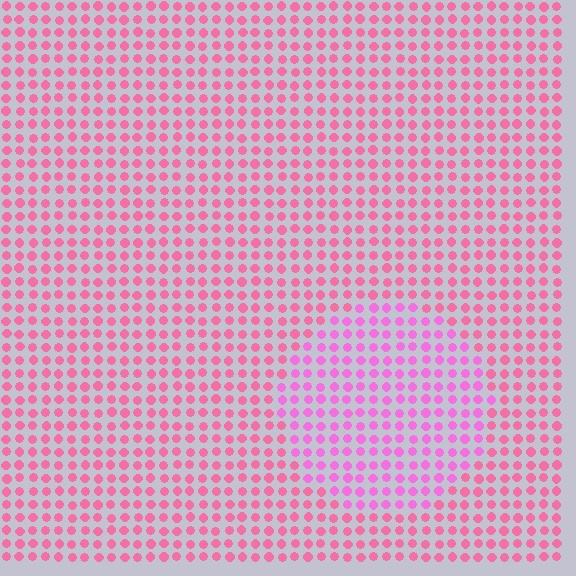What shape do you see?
I see a circle.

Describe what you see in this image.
The image is filled with small pink elements in a uniform arrangement. A circle-shaped region is visible where the elements are tinted to a slightly different hue, forming a subtle color boundary.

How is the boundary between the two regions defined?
The boundary is defined purely by a slight shift in hue (about 27 degrees). Spacing, size, and orientation are identical on both sides.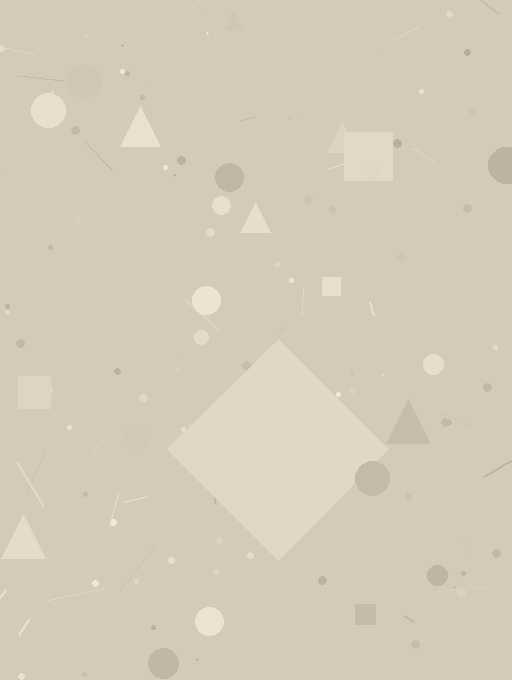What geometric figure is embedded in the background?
A diamond is embedded in the background.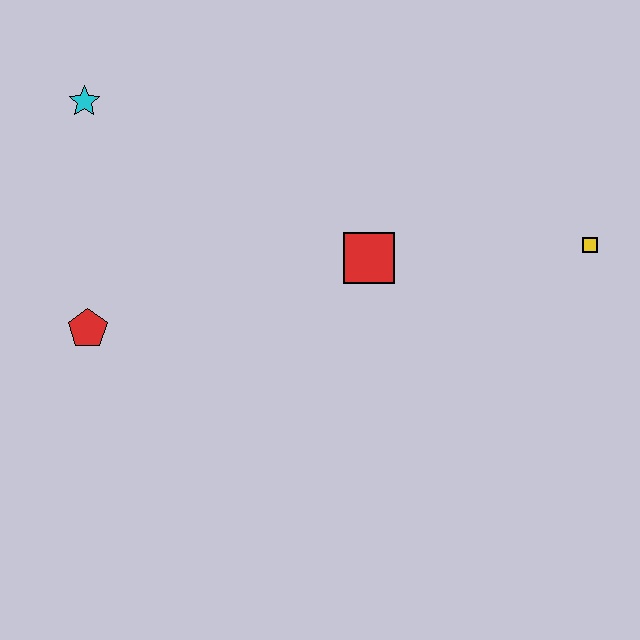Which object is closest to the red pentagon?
The cyan star is closest to the red pentagon.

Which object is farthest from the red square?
The cyan star is farthest from the red square.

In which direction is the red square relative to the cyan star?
The red square is to the right of the cyan star.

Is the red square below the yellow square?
Yes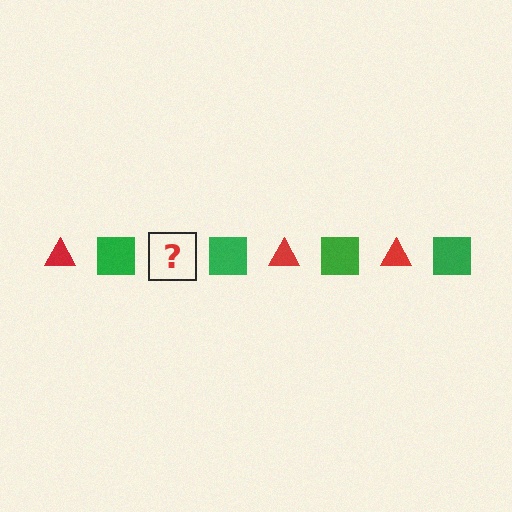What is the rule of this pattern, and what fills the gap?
The rule is that the pattern alternates between red triangle and green square. The gap should be filled with a red triangle.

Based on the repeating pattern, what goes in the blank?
The blank should be a red triangle.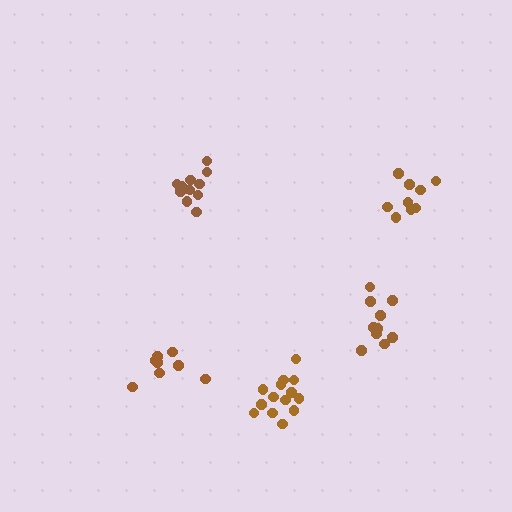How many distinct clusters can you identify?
There are 5 distinct clusters.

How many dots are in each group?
Group 1: 12 dots, Group 2: 8 dots, Group 3: 11 dots, Group 4: 14 dots, Group 5: 9 dots (54 total).